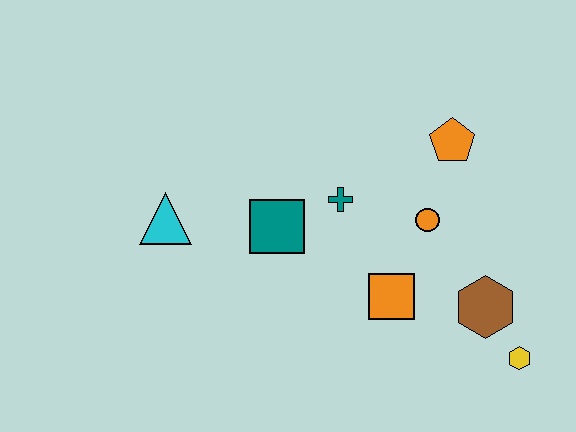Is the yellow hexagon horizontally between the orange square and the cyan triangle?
No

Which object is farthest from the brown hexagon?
The cyan triangle is farthest from the brown hexagon.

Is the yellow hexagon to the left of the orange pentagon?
No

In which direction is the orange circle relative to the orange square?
The orange circle is above the orange square.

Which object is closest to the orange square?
The orange circle is closest to the orange square.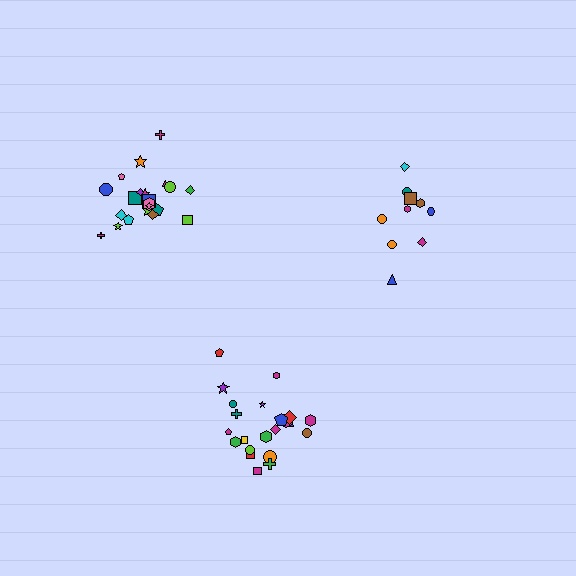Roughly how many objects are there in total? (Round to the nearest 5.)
Roughly 55 objects in total.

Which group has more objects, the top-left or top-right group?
The top-left group.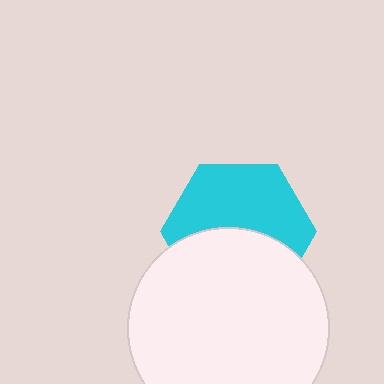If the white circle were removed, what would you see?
You would see the complete cyan hexagon.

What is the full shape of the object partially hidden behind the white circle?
The partially hidden object is a cyan hexagon.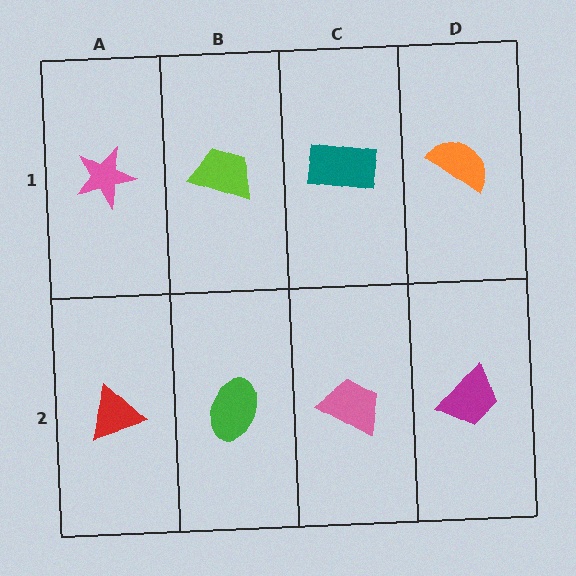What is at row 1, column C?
A teal rectangle.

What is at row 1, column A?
A pink star.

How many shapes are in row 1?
4 shapes.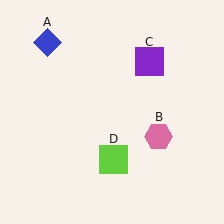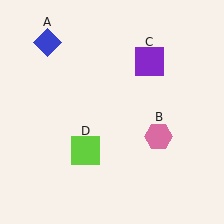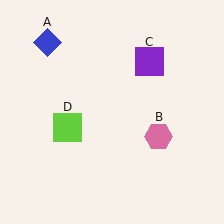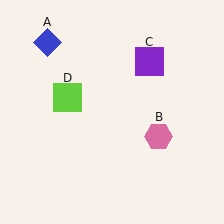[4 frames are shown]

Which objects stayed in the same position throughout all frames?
Blue diamond (object A) and pink hexagon (object B) and purple square (object C) remained stationary.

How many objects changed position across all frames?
1 object changed position: lime square (object D).